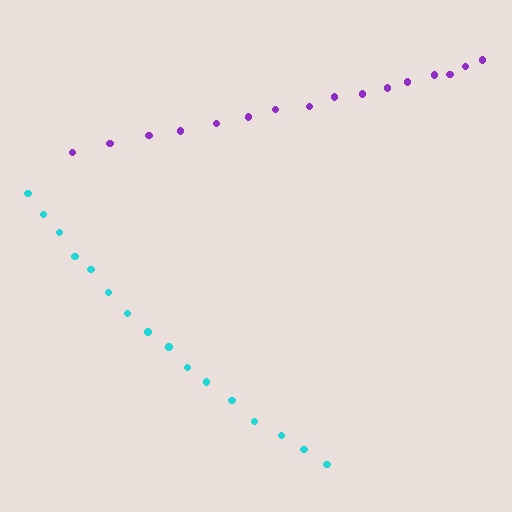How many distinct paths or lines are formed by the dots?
There are 2 distinct paths.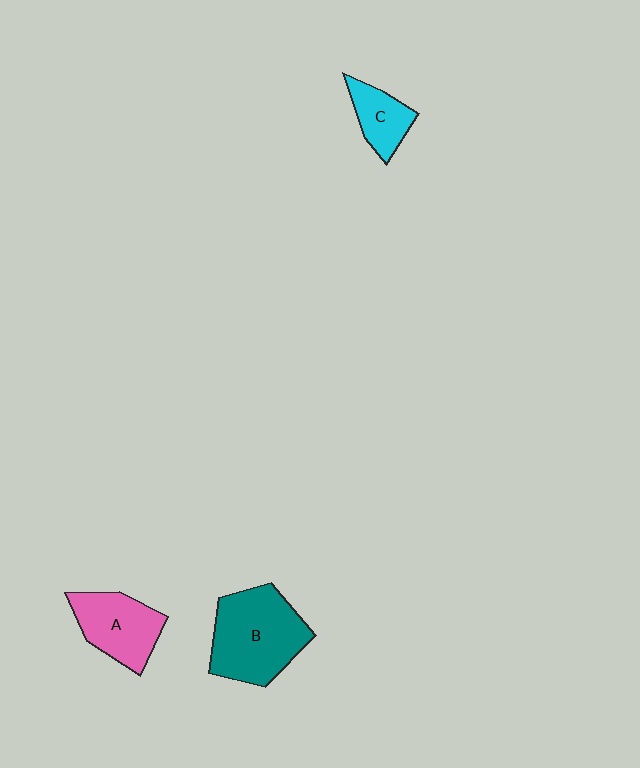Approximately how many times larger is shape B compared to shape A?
Approximately 1.5 times.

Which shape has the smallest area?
Shape C (cyan).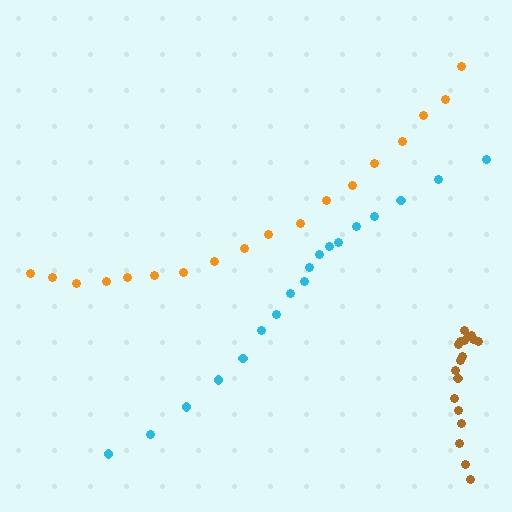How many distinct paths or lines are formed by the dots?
There are 3 distinct paths.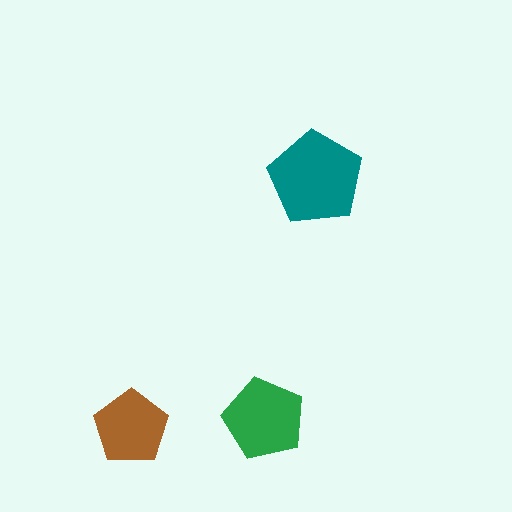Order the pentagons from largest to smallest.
the teal one, the green one, the brown one.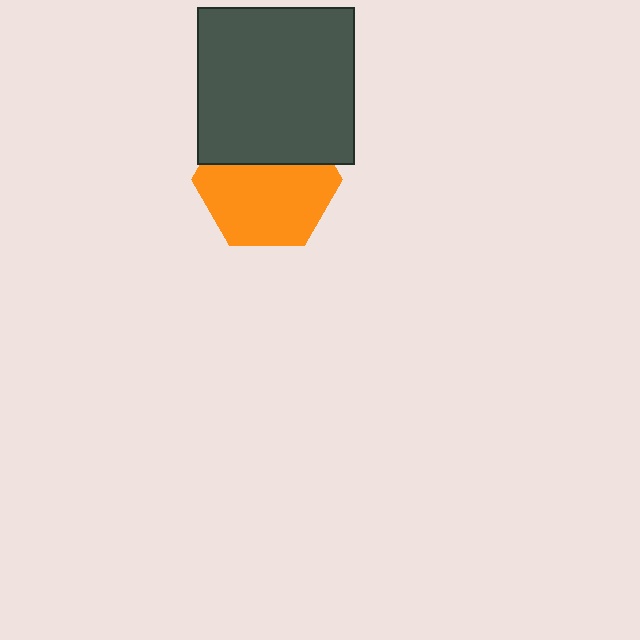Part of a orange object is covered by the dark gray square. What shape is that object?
It is a hexagon.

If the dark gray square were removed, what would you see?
You would see the complete orange hexagon.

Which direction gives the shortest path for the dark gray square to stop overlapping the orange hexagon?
Moving up gives the shortest separation.